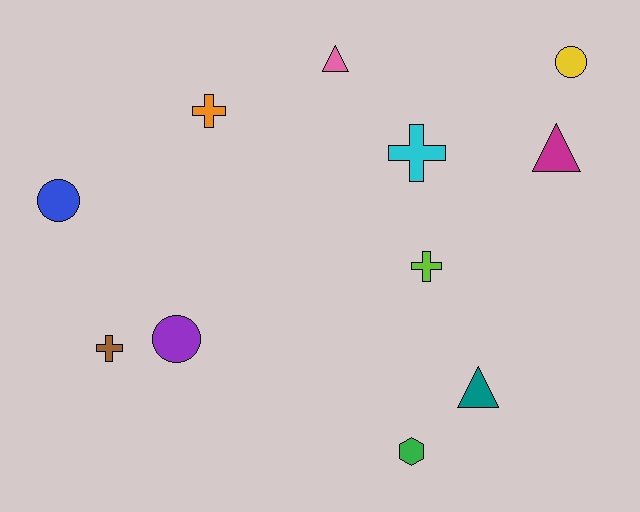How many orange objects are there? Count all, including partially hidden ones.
There is 1 orange object.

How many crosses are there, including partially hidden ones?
There are 4 crosses.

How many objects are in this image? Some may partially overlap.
There are 11 objects.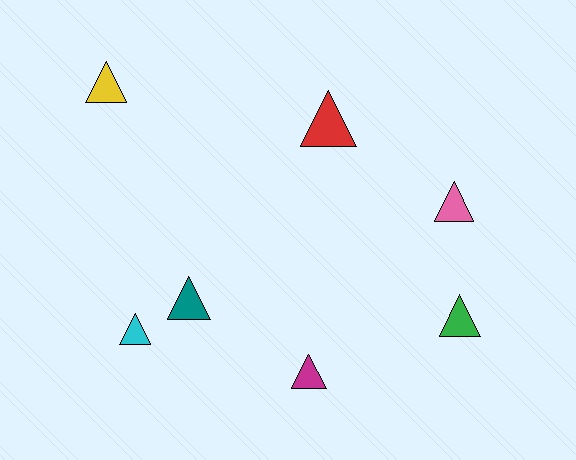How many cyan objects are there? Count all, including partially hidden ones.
There is 1 cyan object.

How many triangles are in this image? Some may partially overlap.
There are 7 triangles.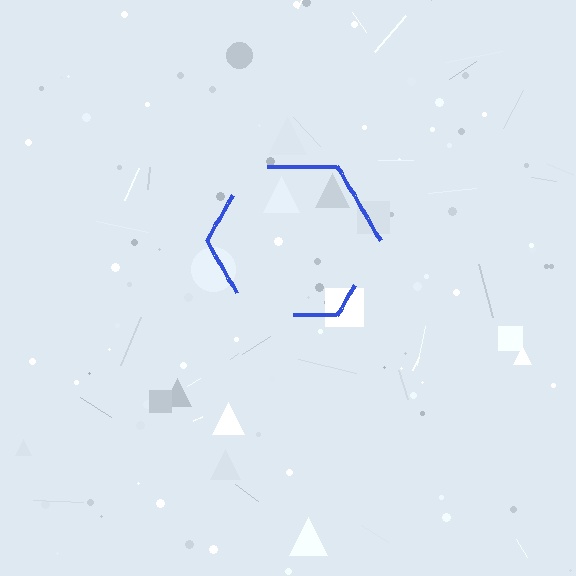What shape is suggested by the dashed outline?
The dashed outline suggests a hexagon.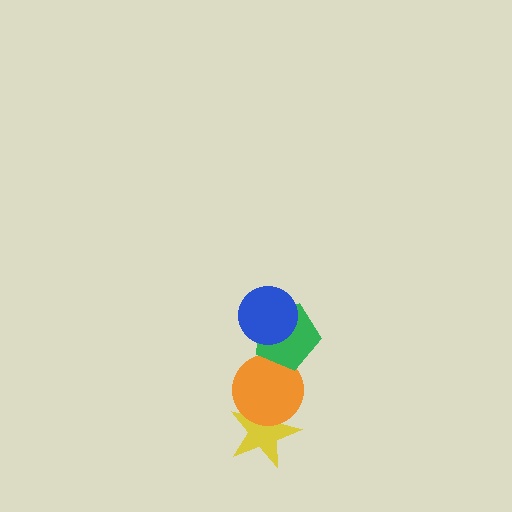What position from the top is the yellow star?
The yellow star is 4th from the top.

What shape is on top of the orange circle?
The green pentagon is on top of the orange circle.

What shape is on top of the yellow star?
The orange circle is on top of the yellow star.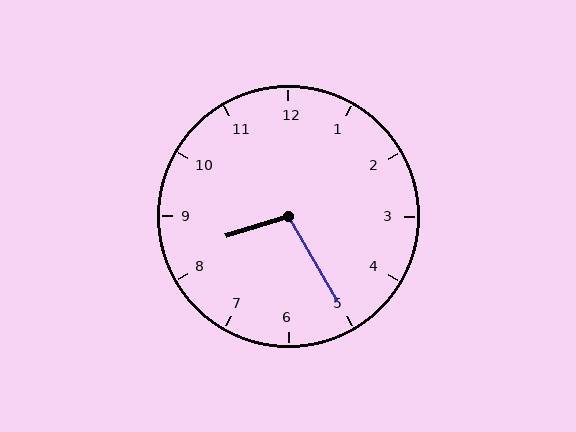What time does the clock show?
8:25.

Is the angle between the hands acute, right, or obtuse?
It is obtuse.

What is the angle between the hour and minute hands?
Approximately 102 degrees.